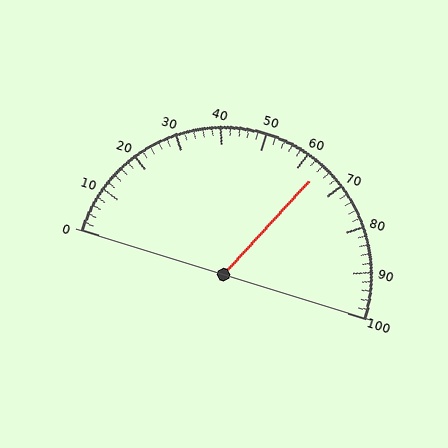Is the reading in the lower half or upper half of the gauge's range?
The reading is in the upper half of the range (0 to 100).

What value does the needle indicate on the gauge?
The needle indicates approximately 64.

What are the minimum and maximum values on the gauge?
The gauge ranges from 0 to 100.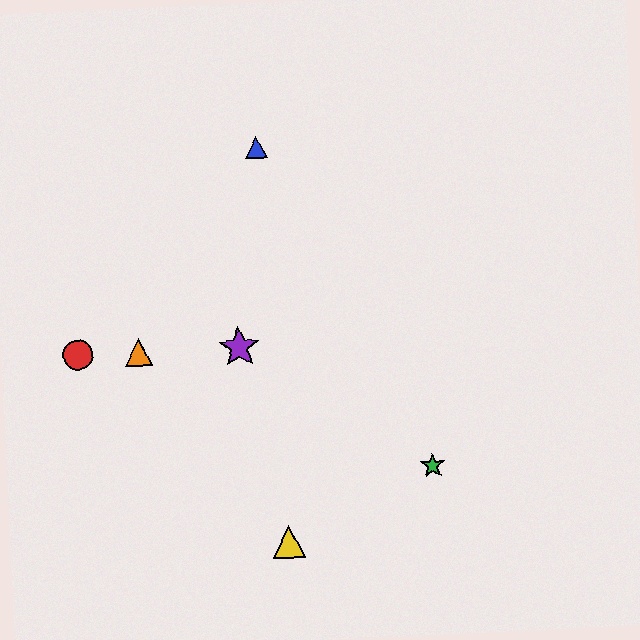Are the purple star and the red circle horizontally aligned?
Yes, both are at y≈348.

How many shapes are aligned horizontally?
3 shapes (the red circle, the purple star, the orange triangle) are aligned horizontally.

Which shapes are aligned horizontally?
The red circle, the purple star, the orange triangle are aligned horizontally.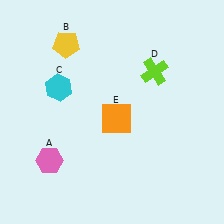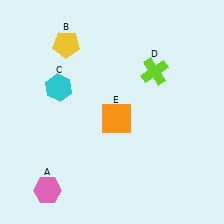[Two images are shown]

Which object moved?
The pink hexagon (A) moved down.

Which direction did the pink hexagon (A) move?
The pink hexagon (A) moved down.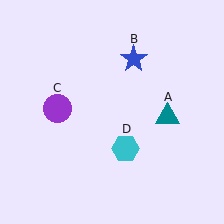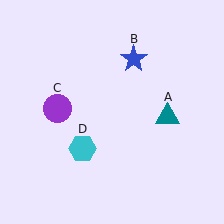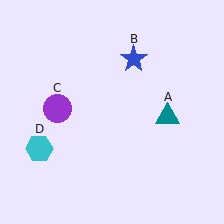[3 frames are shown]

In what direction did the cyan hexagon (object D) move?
The cyan hexagon (object D) moved left.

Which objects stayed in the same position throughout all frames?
Teal triangle (object A) and blue star (object B) and purple circle (object C) remained stationary.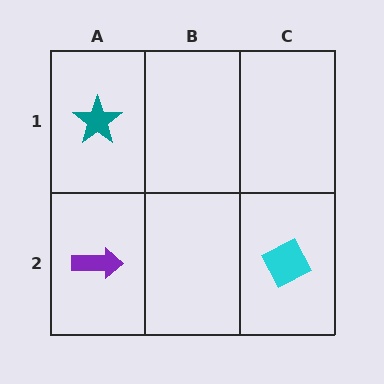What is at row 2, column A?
A purple arrow.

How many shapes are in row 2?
2 shapes.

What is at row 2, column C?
A cyan diamond.